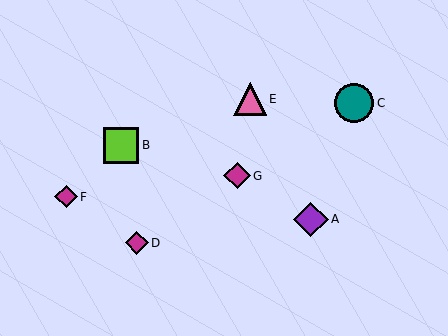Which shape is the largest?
The teal circle (labeled C) is the largest.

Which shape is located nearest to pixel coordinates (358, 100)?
The teal circle (labeled C) at (354, 103) is nearest to that location.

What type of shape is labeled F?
Shape F is a magenta diamond.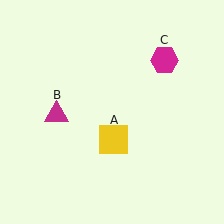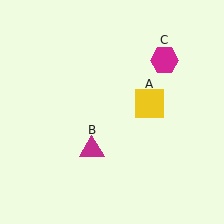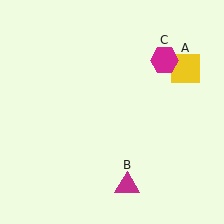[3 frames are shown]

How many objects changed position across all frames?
2 objects changed position: yellow square (object A), magenta triangle (object B).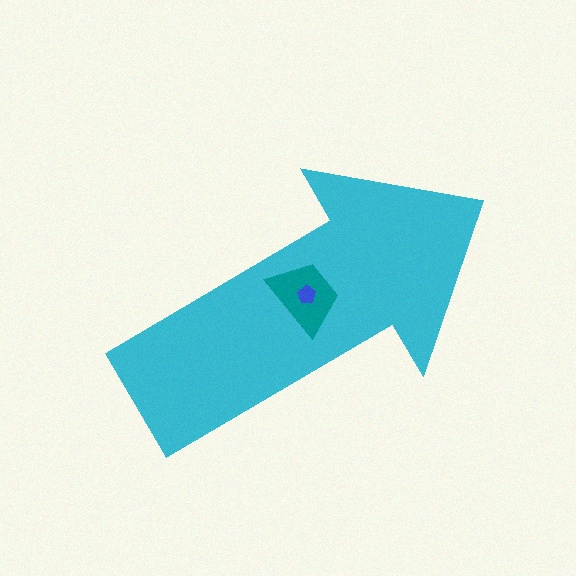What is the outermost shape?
The cyan arrow.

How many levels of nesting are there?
3.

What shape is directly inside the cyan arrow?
The teal trapezoid.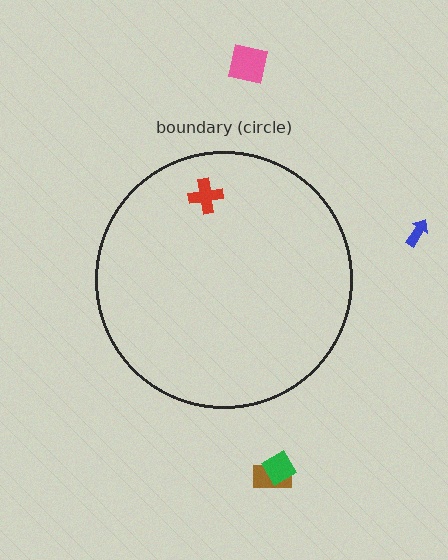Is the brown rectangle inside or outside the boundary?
Outside.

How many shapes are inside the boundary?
1 inside, 4 outside.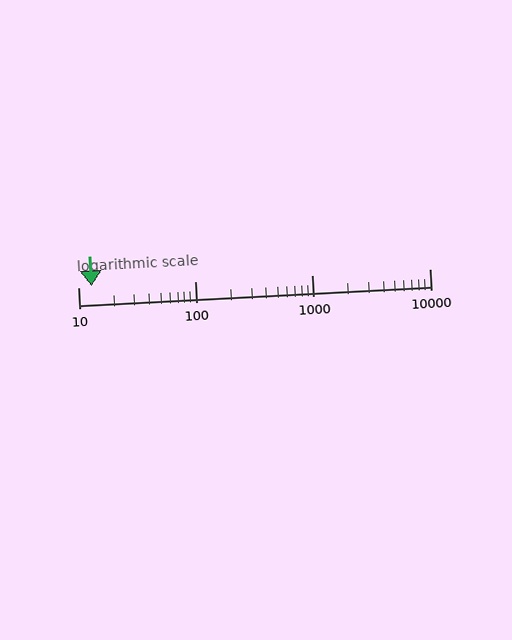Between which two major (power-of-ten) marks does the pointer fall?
The pointer is between 10 and 100.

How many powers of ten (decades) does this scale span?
The scale spans 3 decades, from 10 to 10000.